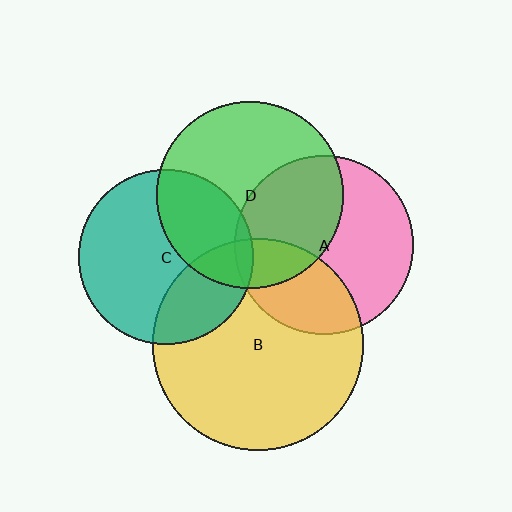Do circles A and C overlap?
Yes.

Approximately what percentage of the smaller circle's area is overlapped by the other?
Approximately 5%.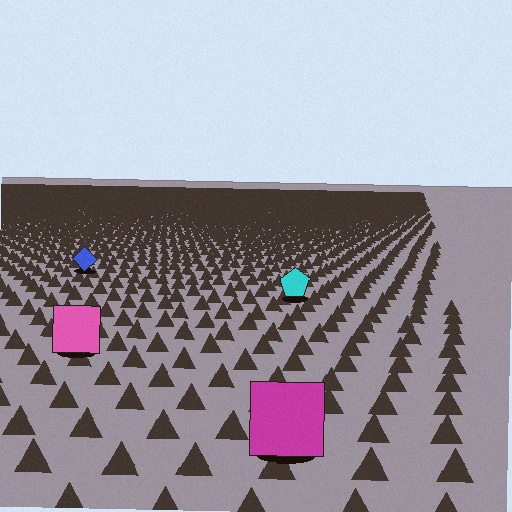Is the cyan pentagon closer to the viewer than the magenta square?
No. The magenta square is closer — you can tell from the texture gradient: the ground texture is coarser near it.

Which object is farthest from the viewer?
The blue diamond is farthest from the viewer. It appears smaller and the ground texture around it is denser.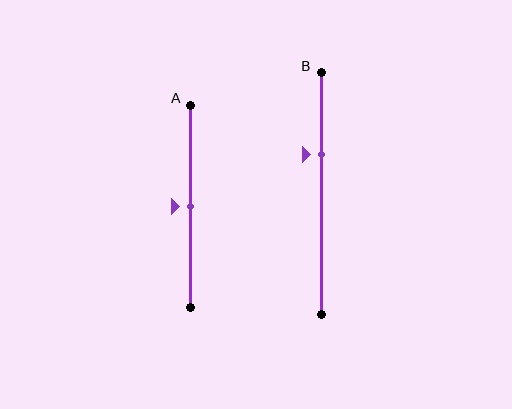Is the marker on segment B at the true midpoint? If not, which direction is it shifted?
No, the marker on segment B is shifted upward by about 16% of the segment length.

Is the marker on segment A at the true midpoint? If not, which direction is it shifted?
Yes, the marker on segment A is at the true midpoint.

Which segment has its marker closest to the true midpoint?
Segment A has its marker closest to the true midpoint.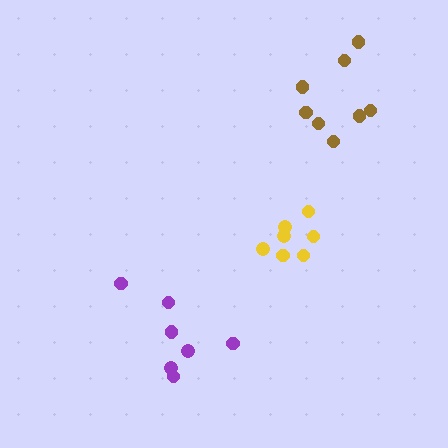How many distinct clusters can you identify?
There are 3 distinct clusters.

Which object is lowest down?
The purple cluster is bottommost.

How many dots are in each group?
Group 1: 7 dots, Group 2: 8 dots, Group 3: 7 dots (22 total).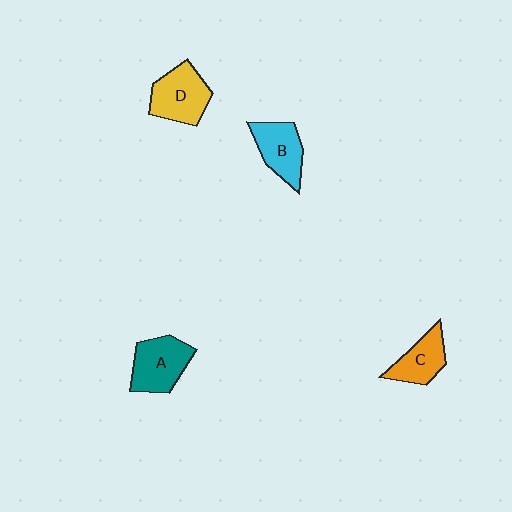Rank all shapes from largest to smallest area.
From largest to smallest: D (yellow), A (teal), B (cyan), C (orange).